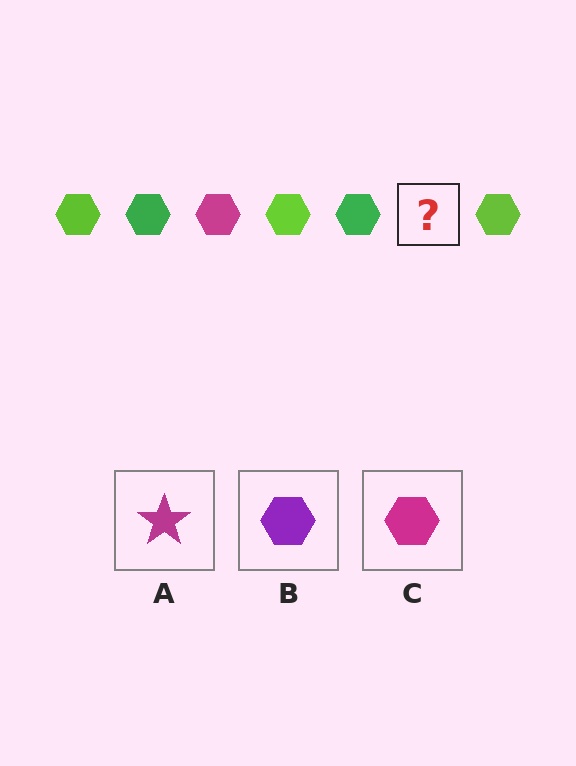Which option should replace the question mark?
Option C.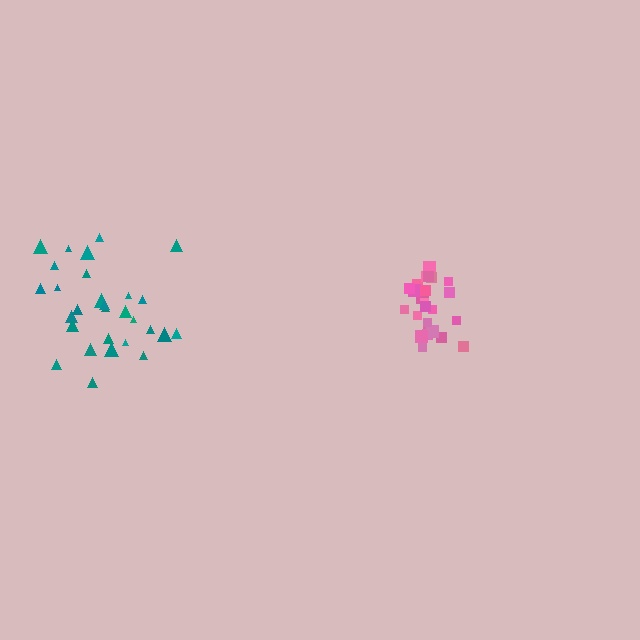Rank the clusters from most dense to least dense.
pink, teal.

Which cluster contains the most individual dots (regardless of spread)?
Teal (29).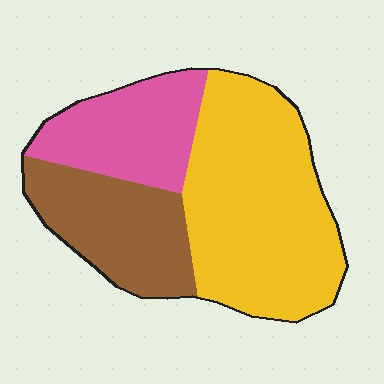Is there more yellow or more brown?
Yellow.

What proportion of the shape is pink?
Pink covers about 25% of the shape.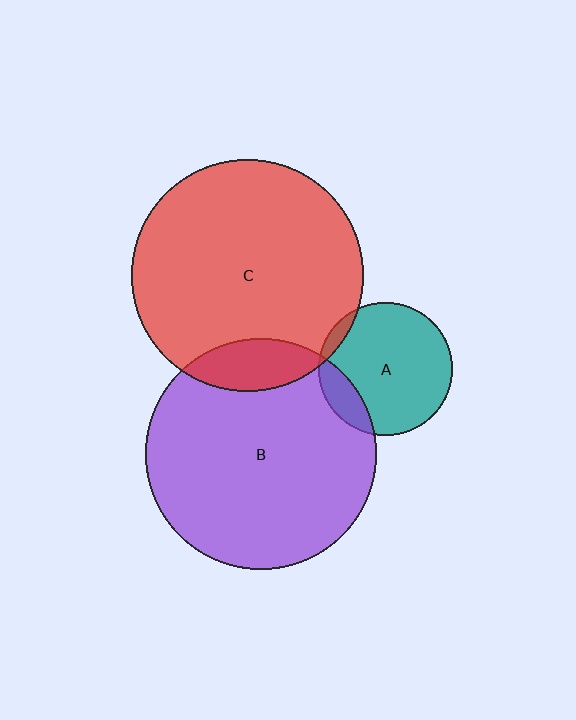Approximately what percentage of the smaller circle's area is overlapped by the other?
Approximately 5%.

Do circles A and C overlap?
Yes.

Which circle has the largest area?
Circle C (red).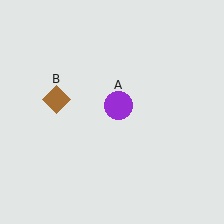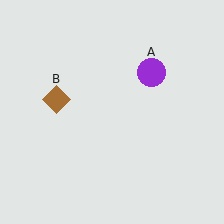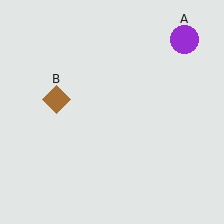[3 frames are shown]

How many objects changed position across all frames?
1 object changed position: purple circle (object A).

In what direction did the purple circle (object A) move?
The purple circle (object A) moved up and to the right.